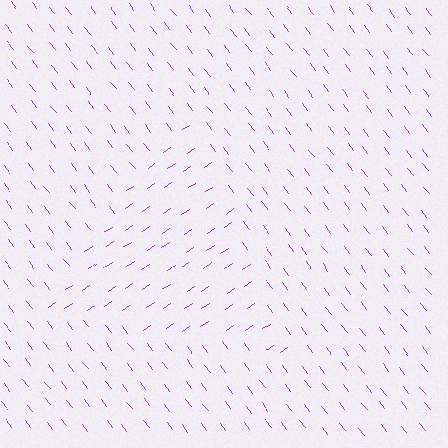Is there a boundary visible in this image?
Yes, there is a texture boundary formed by a change in line orientation.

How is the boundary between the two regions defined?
The boundary is defined purely by a change in line orientation (approximately 87 degrees difference). All lines are the same color and thickness.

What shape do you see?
I see a triangle.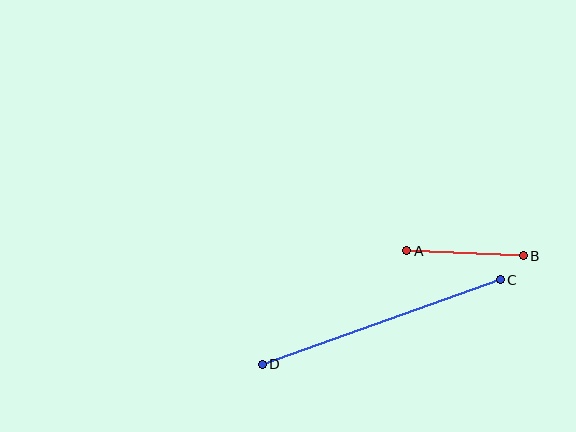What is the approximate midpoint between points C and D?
The midpoint is at approximately (381, 322) pixels.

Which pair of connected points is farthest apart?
Points C and D are farthest apart.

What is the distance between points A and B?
The distance is approximately 116 pixels.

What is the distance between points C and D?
The distance is approximately 252 pixels.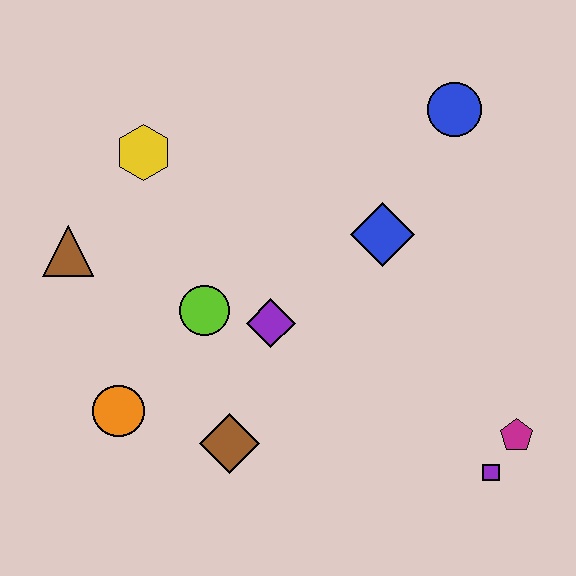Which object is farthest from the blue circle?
The orange circle is farthest from the blue circle.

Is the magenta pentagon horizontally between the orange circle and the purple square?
No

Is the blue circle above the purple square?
Yes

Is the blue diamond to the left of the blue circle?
Yes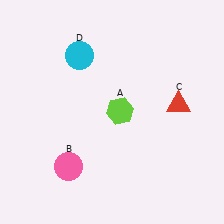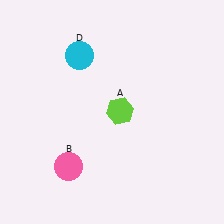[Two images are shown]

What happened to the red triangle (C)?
The red triangle (C) was removed in Image 2. It was in the top-right area of Image 1.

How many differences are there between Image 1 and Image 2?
There is 1 difference between the two images.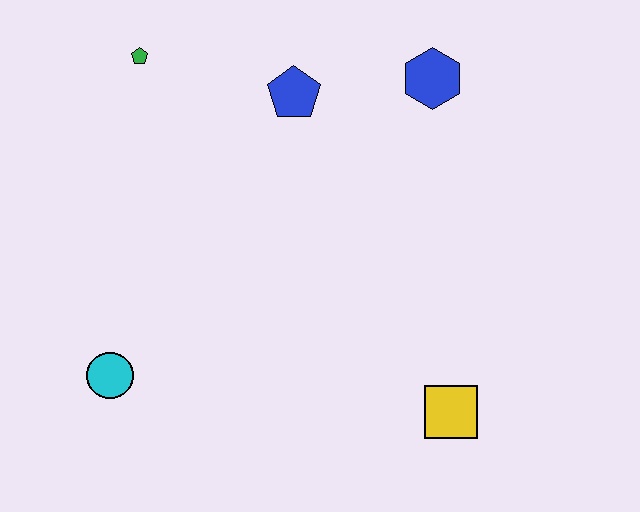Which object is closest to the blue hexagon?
The blue pentagon is closest to the blue hexagon.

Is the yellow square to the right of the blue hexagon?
Yes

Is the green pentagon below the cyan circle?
No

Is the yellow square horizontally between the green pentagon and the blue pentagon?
No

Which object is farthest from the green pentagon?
The yellow square is farthest from the green pentagon.